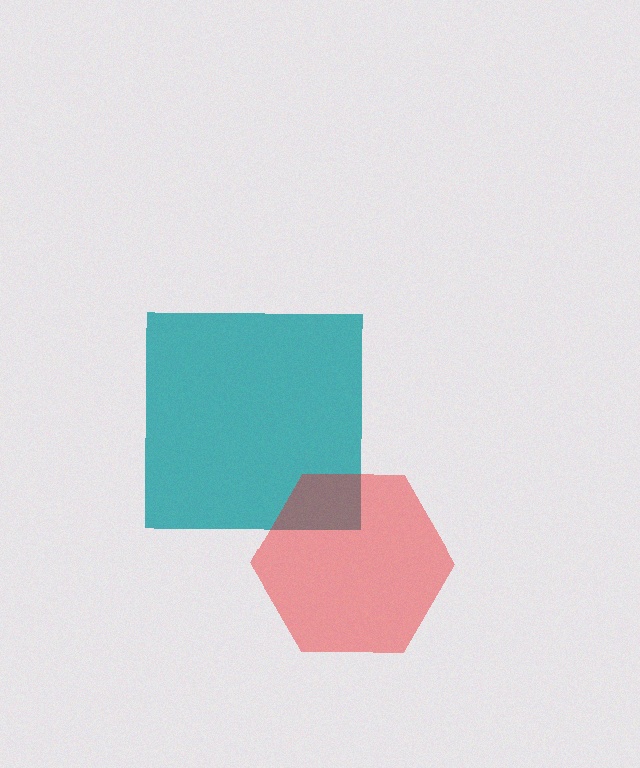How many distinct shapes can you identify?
There are 2 distinct shapes: a teal square, a red hexagon.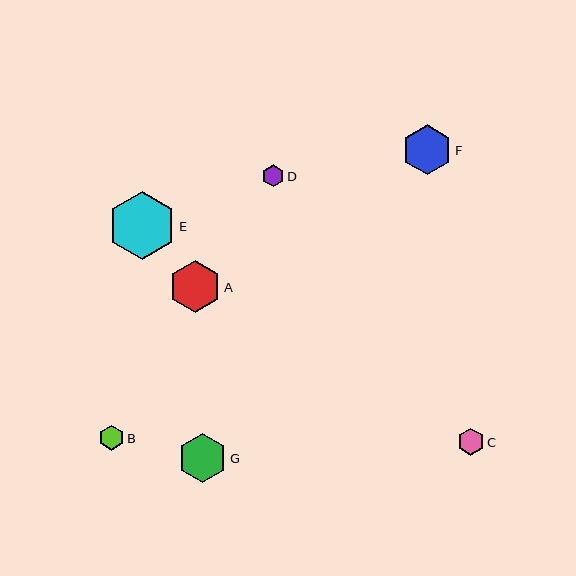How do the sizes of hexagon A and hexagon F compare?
Hexagon A and hexagon F are approximately the same size.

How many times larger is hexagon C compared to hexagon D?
Hexagon C is approximately 1.2 times the size of hexagon D.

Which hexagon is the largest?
Hexagon E is the largest with a size of approximately 68 pixels.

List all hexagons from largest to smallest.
From largest to smallest: E, A, F, G, C, B, D.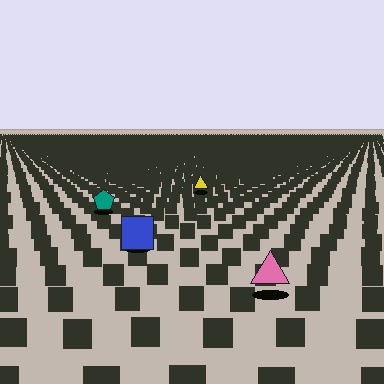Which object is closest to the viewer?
The pink triangle is closest. The texture marks near it are larger and more spread out.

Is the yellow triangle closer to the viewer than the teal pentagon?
No. The teal pentagon is closer — you can tell from the texture gradient: the ground texture is coarser near it.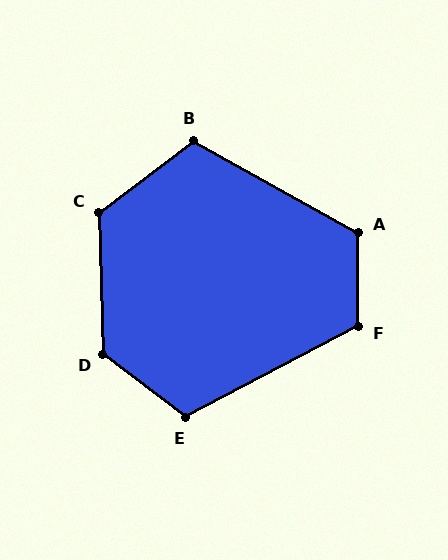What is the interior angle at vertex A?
Approximately 119 degrees (obtuse).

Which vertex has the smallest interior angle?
B, at approximately 114 degrees.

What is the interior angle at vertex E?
Approximately 115 degrees (obtuse).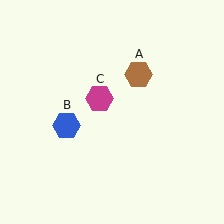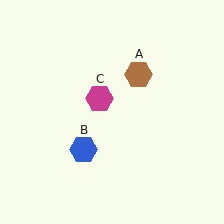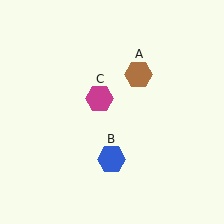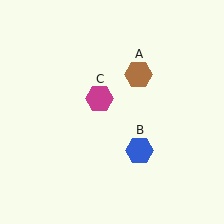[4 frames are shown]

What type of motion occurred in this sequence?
The blue hexagon (object B) rotated counterclockwise around the center of the scene.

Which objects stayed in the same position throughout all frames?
Brown hexagon (object A) and magenta hexagon (object C) remained stationary.